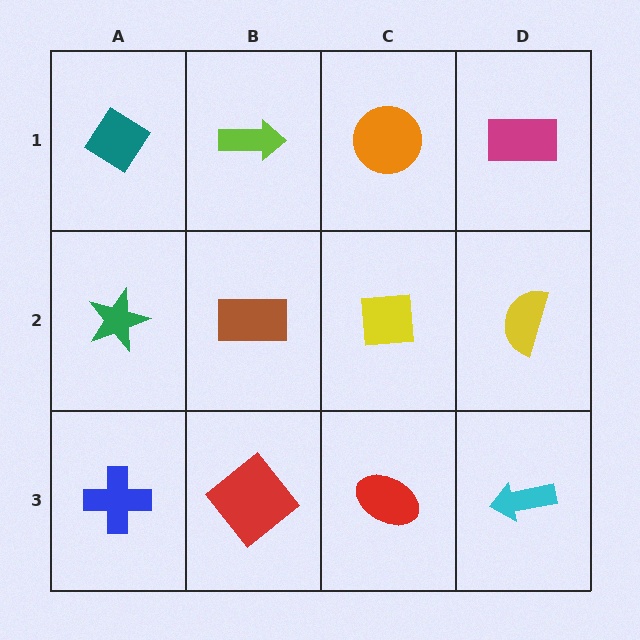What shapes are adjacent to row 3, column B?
A brown rectangle (row 2, column B), a blue cross (row 3, column A), a red ellipse (row 3, column C).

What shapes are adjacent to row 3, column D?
A yellow semicircle (row 2, column D), a red ellipse (row 3, column C).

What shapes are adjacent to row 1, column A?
A green star (row 2, column A), a lime arrow (row 1, column B).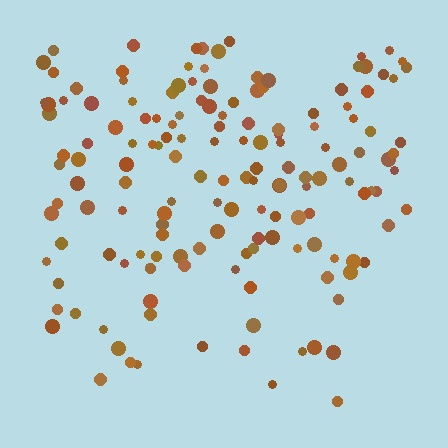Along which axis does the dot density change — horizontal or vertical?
Vertical.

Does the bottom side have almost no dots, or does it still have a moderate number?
Still a moderate number, just noticeably fewer than the top.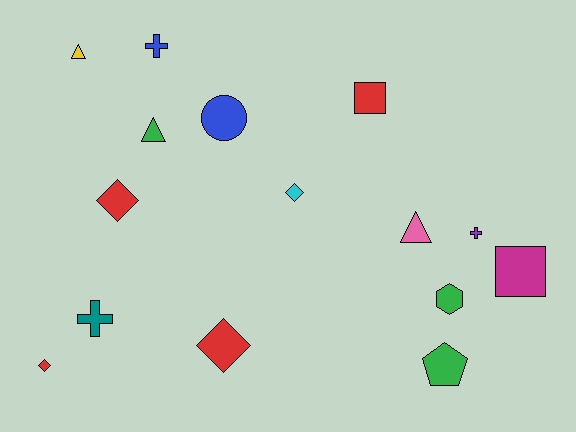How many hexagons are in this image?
There is 1 hexagon.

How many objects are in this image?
There are 15 objects.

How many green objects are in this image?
There are 3 green objects.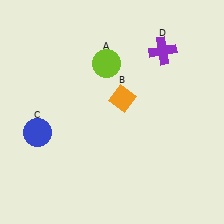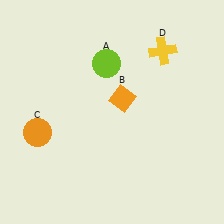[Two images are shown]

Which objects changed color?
C changed from blue to orange. D changed from purple to yellow.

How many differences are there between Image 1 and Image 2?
There are 2 differences between the two images.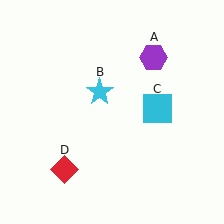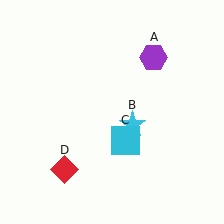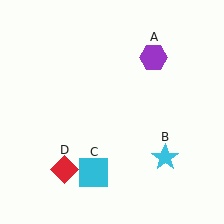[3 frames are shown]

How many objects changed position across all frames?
2 objects changed position: cyan star (object B), cyan square (object C).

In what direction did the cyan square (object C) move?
The cyan square (object C) moved down and to the left.